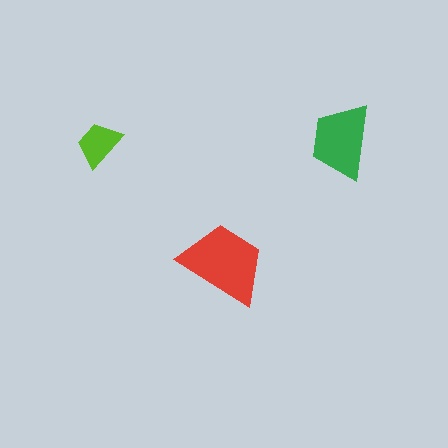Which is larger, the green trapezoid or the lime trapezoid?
The green one.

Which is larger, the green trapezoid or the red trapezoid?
The red one.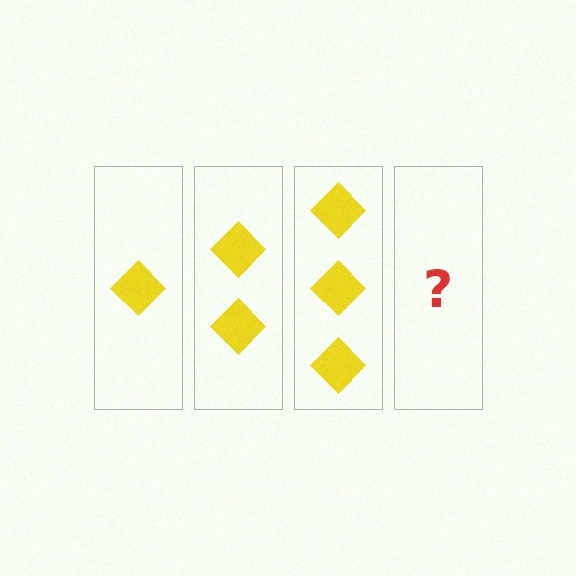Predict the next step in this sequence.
The next step is 4 diamonds.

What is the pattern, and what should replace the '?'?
The pattern is that each step adds one more diamond. The '?' should be 4 diamonds.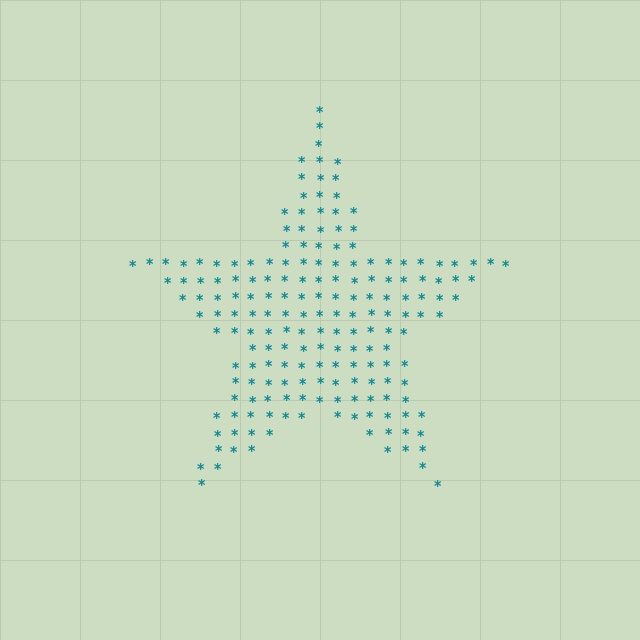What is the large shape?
The large shape is a star.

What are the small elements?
The small elements are asterisks.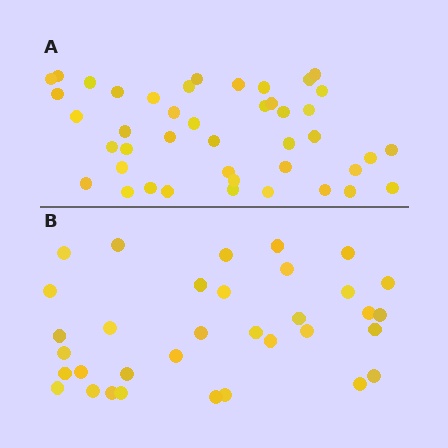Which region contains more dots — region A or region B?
Region A (the top region) has more dots.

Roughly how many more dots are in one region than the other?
Region A has roughly 8 or so more dots than region B.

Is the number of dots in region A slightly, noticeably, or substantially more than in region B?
Region A has noticeably more, but not dramatically so. The ratio is roughly 1.3 to 1.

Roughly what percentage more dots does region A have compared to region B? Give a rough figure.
About 25% more.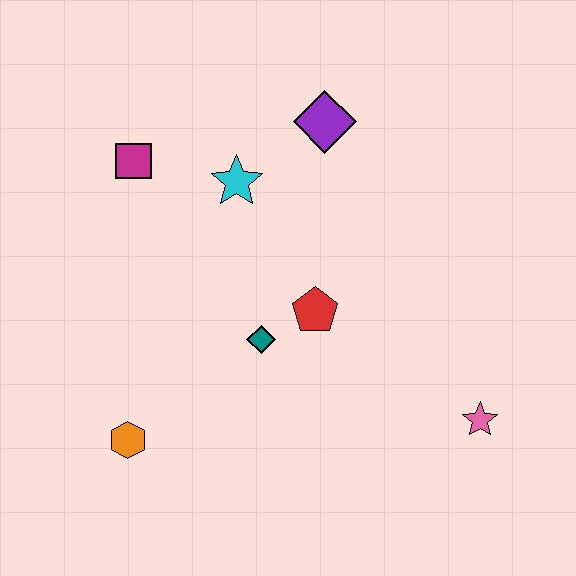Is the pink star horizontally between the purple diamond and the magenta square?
No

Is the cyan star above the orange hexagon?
Yes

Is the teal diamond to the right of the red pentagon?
No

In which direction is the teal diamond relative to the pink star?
The teal diamond is to the left of the pink star.